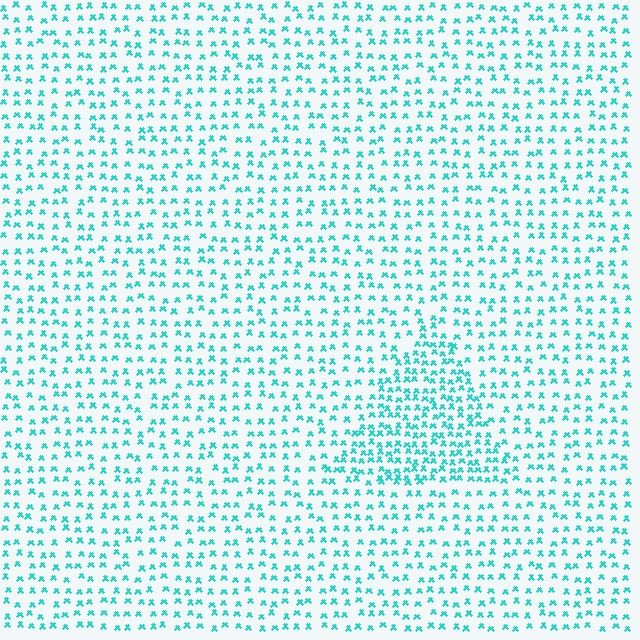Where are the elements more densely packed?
The elements are more densely packed inside the triangle boundary.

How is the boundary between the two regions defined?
The boundary is defined by a change in element density (approximately 1.8x ratio). All elements are the same color, size, and shape.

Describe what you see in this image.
The image contains small cyan elements arranged at two different densities. A triangle-shaped region is visible where the elements are more densely packed than the surrounding area.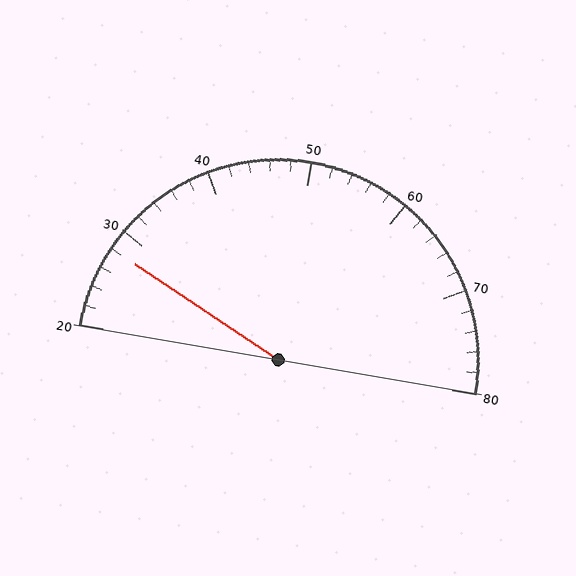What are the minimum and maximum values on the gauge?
The gauge ranges from 20 to 80.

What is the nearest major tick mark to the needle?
The nearest major tick mark is 30.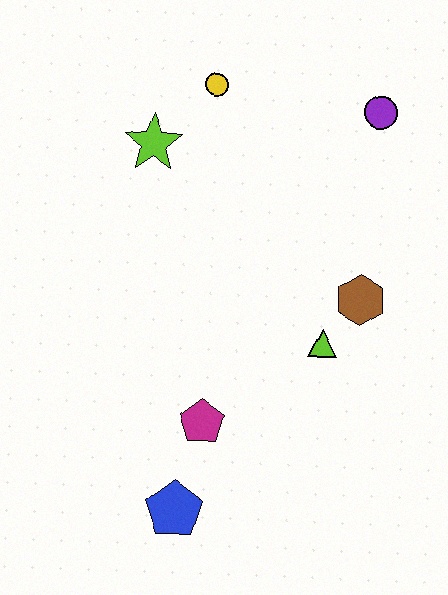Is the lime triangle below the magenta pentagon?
No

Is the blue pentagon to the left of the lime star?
No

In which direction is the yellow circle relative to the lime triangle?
The yellow circle is above the lime triangle.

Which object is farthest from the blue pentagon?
The purple circle is farthest from the blue pentagon.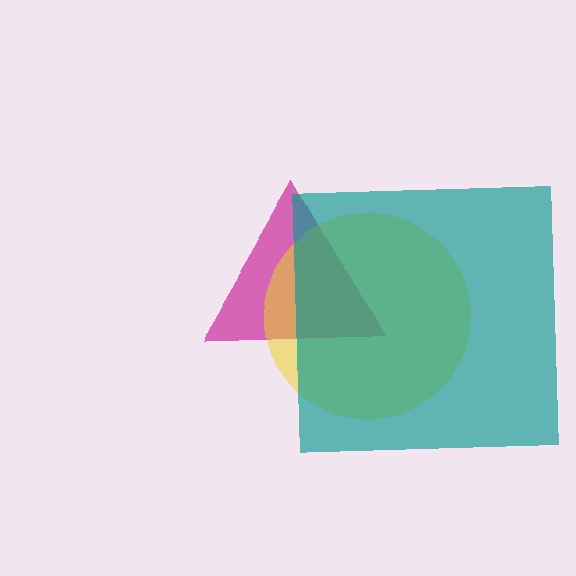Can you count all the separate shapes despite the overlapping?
Yes, there are 3 separate shapes.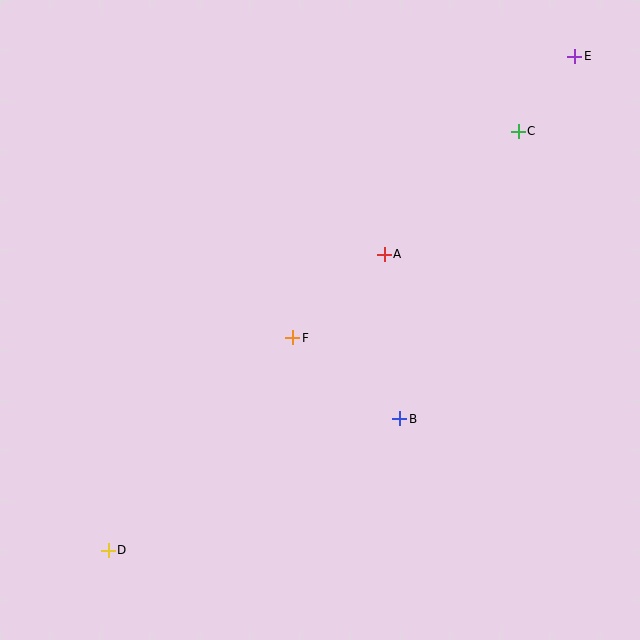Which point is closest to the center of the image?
Point F at (293, 338) is closest to the center.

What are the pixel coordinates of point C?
Point C is at (518, 131).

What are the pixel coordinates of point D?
Point D is at (108, 550).